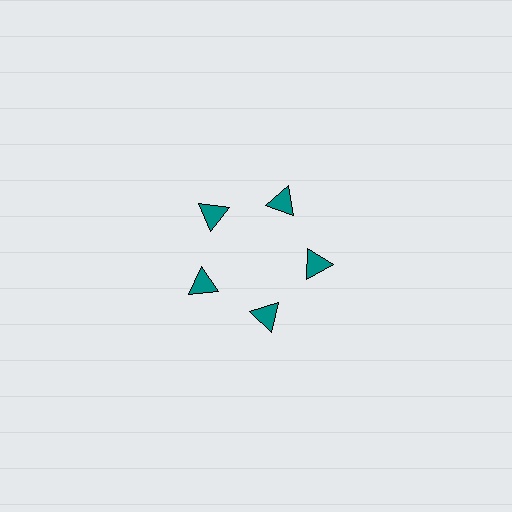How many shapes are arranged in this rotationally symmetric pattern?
There are 5 shapes, arranged in 5 groups of 1.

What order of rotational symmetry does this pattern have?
This pattern has 5-fold rotational symmetry.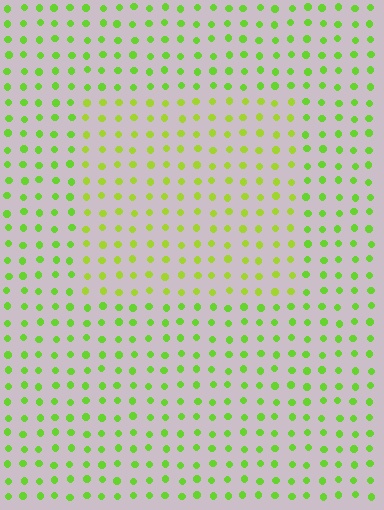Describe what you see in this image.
The image is filled with small lime elements in a uniform arrangement. A rectangle-shaped region is visible where the elements are tinted to a slightly different hue, forming a subtle color boundary.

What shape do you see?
I see a rectangle.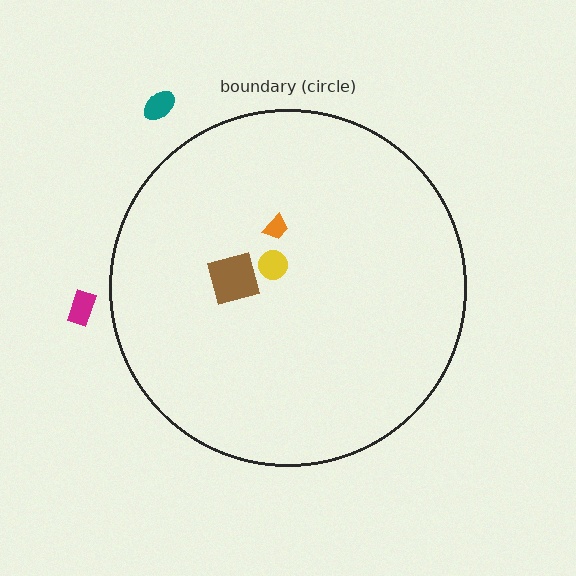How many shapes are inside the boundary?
3 inside, 2 outside.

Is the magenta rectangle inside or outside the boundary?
Outside.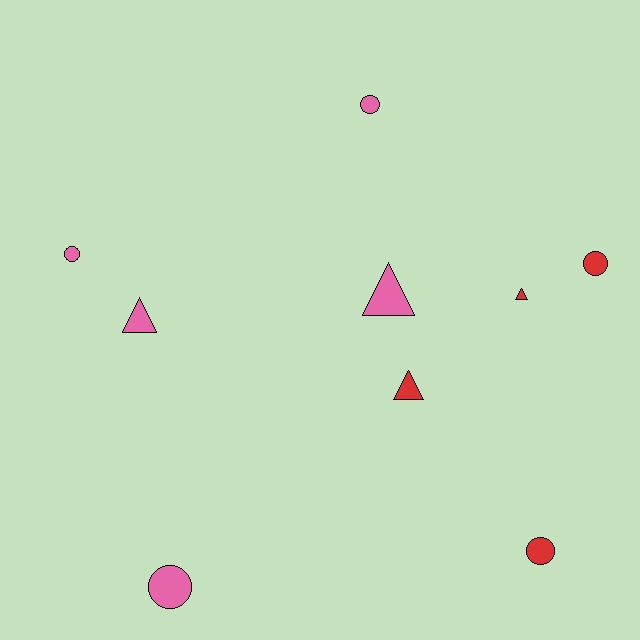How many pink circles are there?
There are 3 pink circles.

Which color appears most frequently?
Pink, with 5 objects.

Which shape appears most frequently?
Circle, with 5 objects.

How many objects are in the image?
There are 9 objects.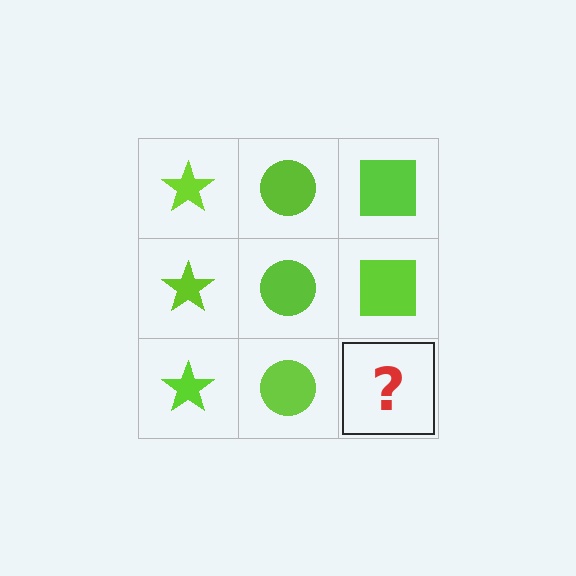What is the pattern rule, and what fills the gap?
The rule is that each column has a consistent shape. The gap should be filled with a lime square.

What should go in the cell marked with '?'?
The missing cell should contain a lime square.